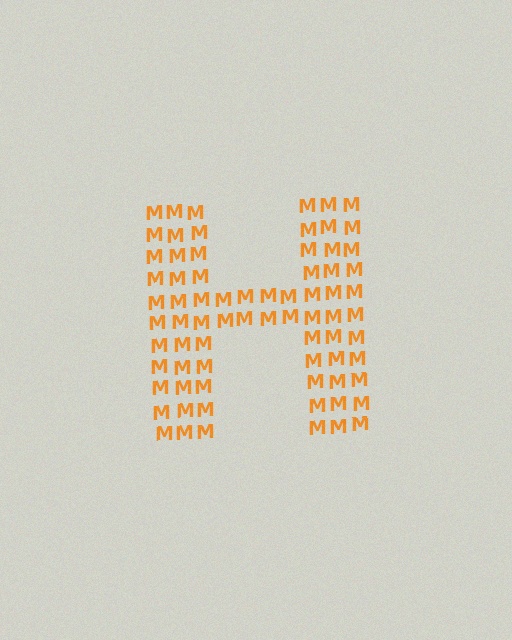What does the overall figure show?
The overall figure shows the letter H.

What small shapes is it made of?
It is made of small letter M's.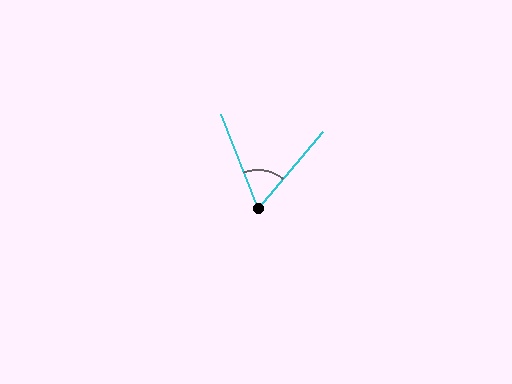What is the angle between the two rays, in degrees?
Approximately 62 degrees.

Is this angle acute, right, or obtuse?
It is acute.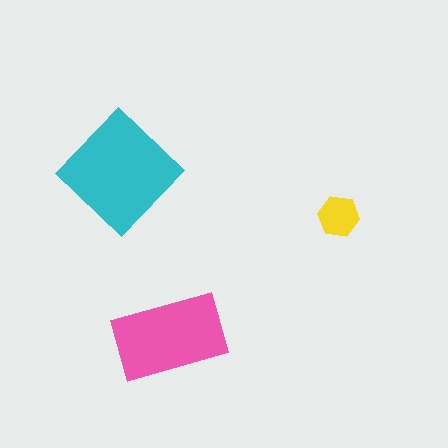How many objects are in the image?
There are 3 objects in the image.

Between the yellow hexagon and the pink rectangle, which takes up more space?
The pink rectangle.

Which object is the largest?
The cyan diamond.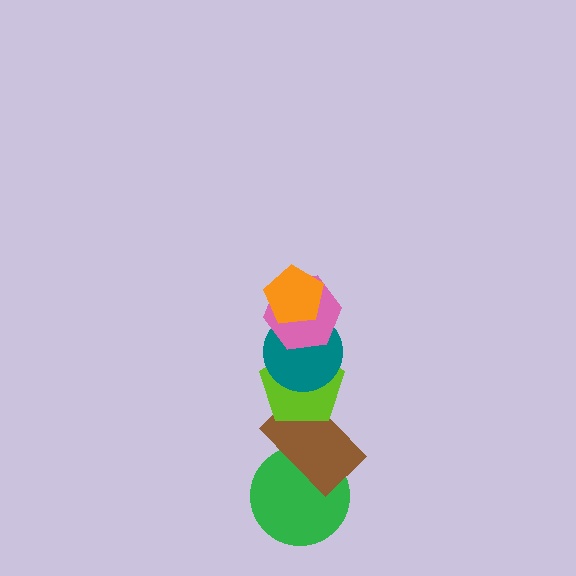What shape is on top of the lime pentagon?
The teal circle is on top of the lime pentagon.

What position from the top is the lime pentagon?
The lime pentagon is 4th from the top.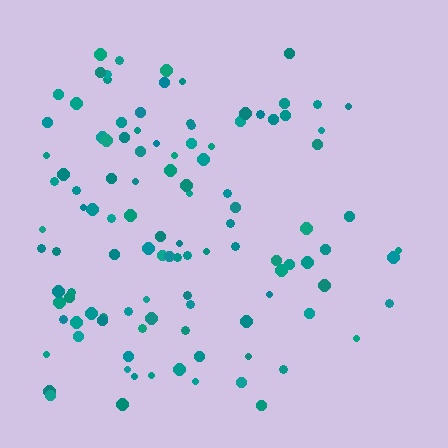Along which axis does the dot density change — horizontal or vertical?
Horizontal.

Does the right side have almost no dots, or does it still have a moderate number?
Still a moderate number, just noticeably fewer than the left.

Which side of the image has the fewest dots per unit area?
The right.